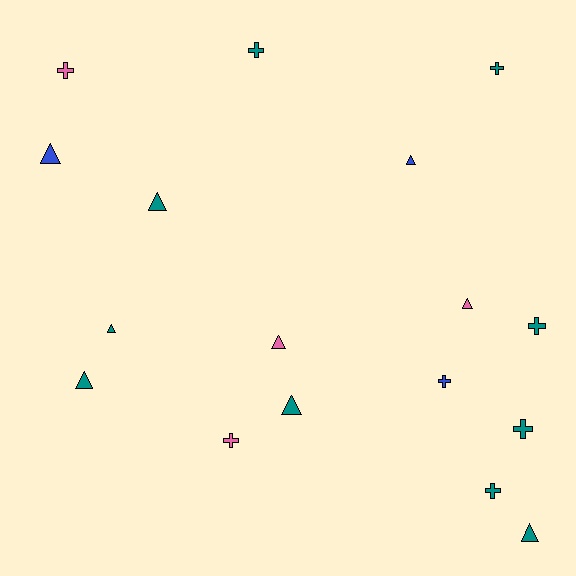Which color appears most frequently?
Teal, with 10 objects.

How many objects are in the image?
There are 17 objects.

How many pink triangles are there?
There are 2 pink triangles.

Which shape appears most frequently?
Triangle, with 9 objects.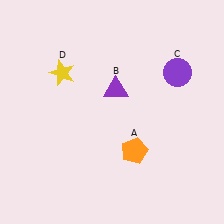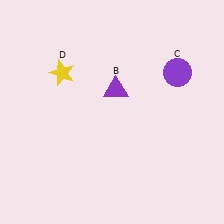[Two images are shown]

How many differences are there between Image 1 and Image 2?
There is 1 difference between the two images.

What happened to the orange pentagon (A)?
The orange pentagon (A) was removed in Image 2. It was in the bottom-right area of Image 1.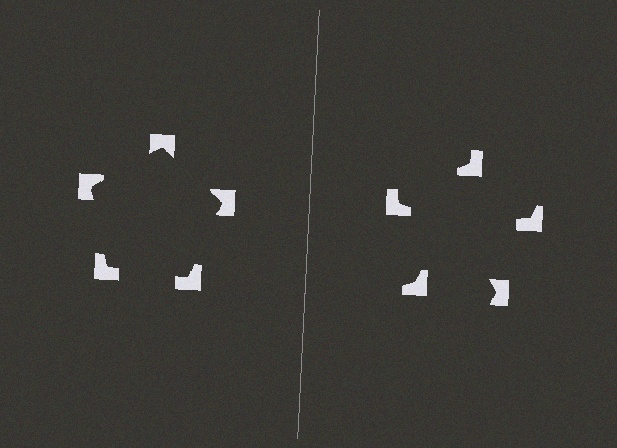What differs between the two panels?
The notched squares are positioned identically on both sides; only the wedge orientations differ. On the left they align to a pentagon; on the right they are misaligned.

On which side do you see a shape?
An illusory pentagon appears on the left side. On the right side the wedge cuts are rotated, so no coherent shape forms.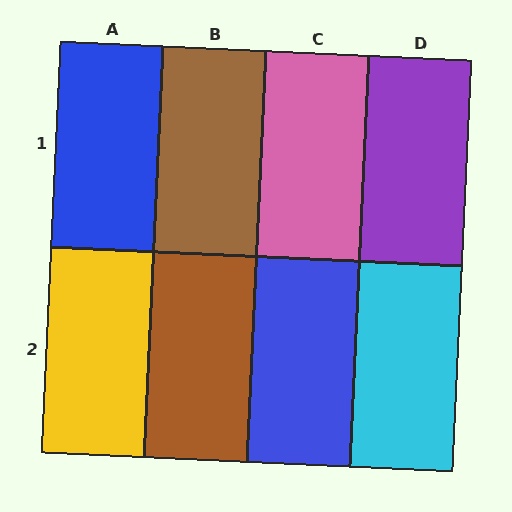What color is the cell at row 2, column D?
Cyan.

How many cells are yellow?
1 cell is yellow.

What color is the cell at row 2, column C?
Blue.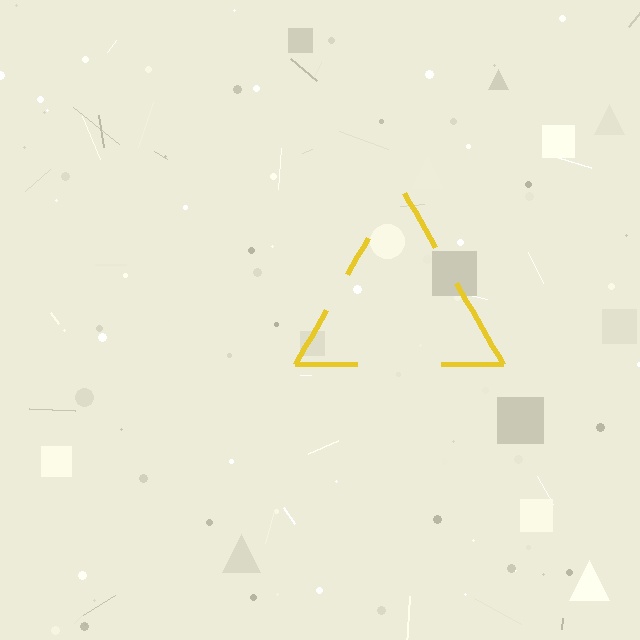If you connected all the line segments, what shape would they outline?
They would outline a triangle.